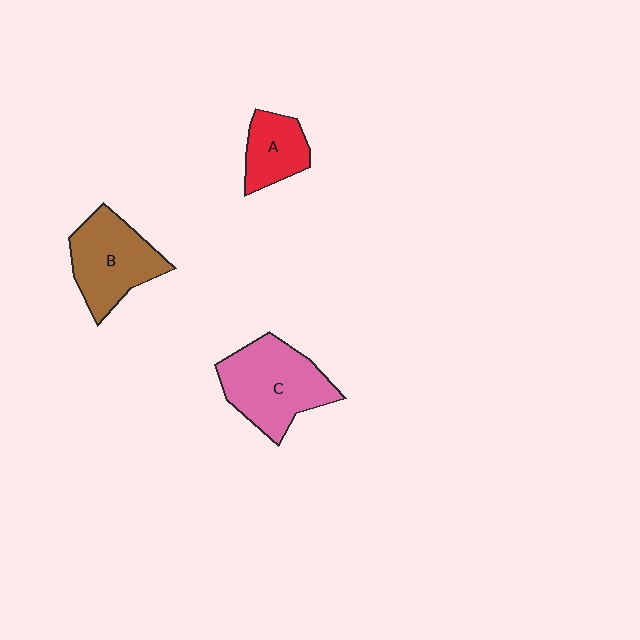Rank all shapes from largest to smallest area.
From largest to smallest: C (pink), B (brown), A (red).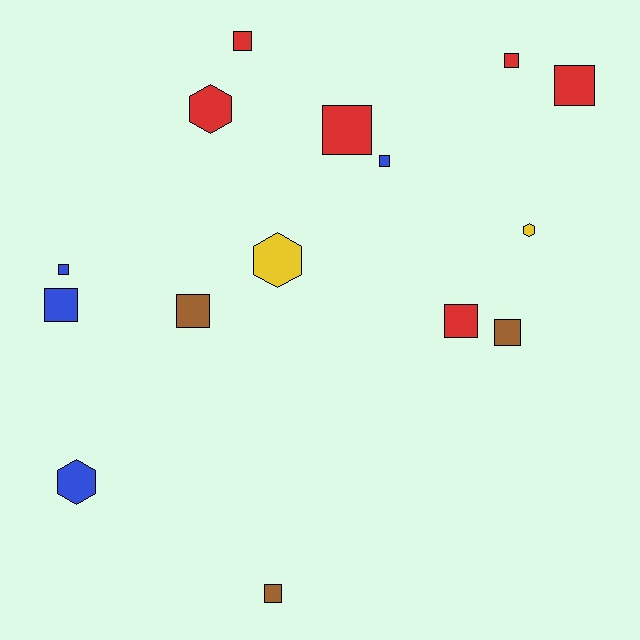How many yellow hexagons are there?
There are 2 yellow hexagons.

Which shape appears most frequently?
Square, with 11 objects.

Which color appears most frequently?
Red, with 6 objects.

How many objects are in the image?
There are 15 objects.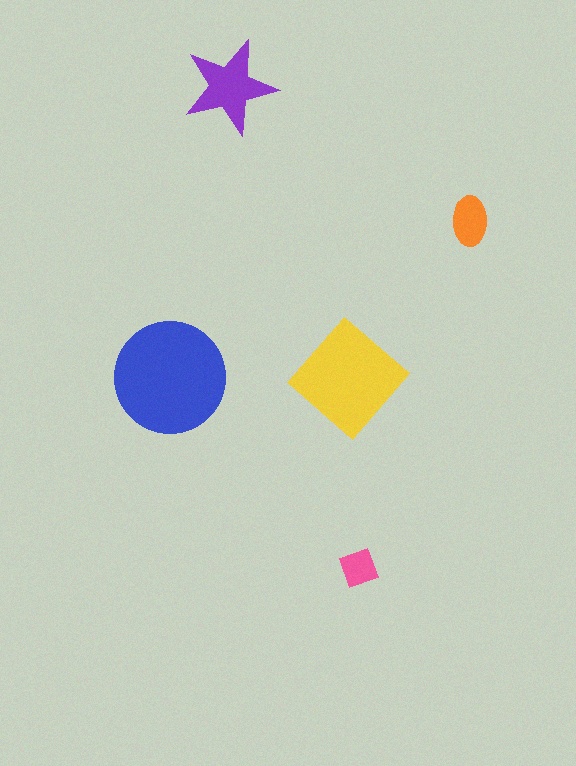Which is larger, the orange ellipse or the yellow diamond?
The yellow diamond.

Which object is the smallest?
The pink diamond.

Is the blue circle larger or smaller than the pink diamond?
Larger.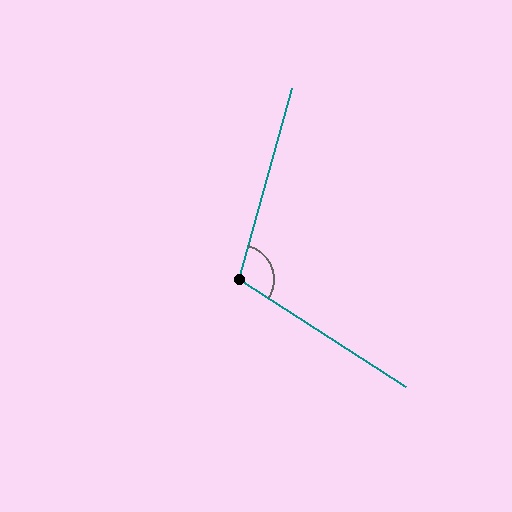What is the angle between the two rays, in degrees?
Approximately 107 degrees.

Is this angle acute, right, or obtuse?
It is obtuse.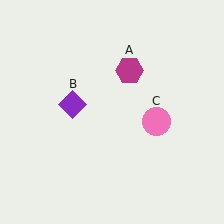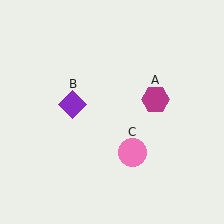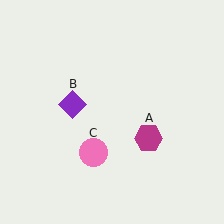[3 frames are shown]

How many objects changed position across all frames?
2 objects changed position: magenta hexagon (object A), pink circle (object C).